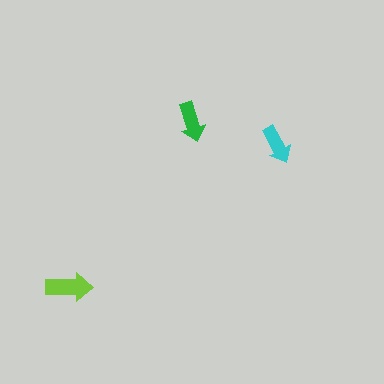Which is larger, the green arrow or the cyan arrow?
The green one.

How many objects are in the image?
There are 3 objects in the image.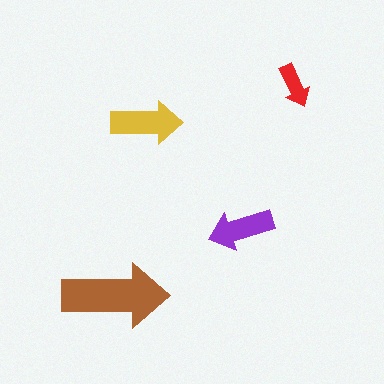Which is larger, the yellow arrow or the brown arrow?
The brown one.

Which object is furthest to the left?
The brown arrow is leftmost.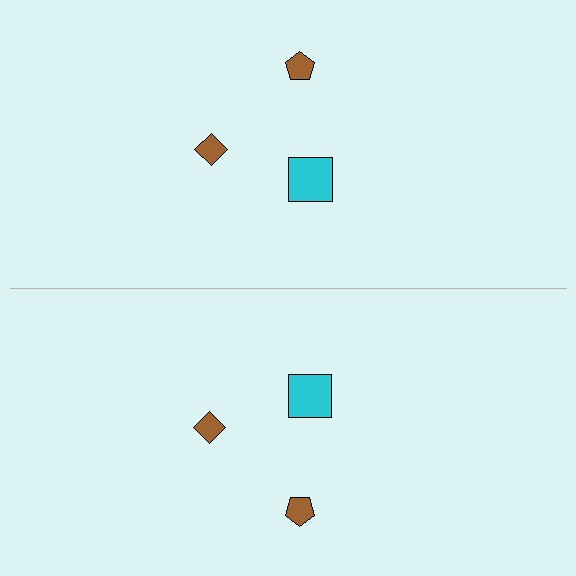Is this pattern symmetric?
Yes, this pattern has bilateral (reflection) symmetry.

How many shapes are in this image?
There are 6 shapes in this image.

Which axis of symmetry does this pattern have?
The pattern has a horizontal axis of symmetry running through the center of the image.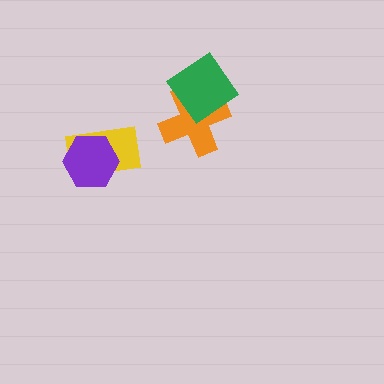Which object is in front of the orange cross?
The green diamond is in front of the orange cross.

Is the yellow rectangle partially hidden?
Yes, it is partially covered by another shape.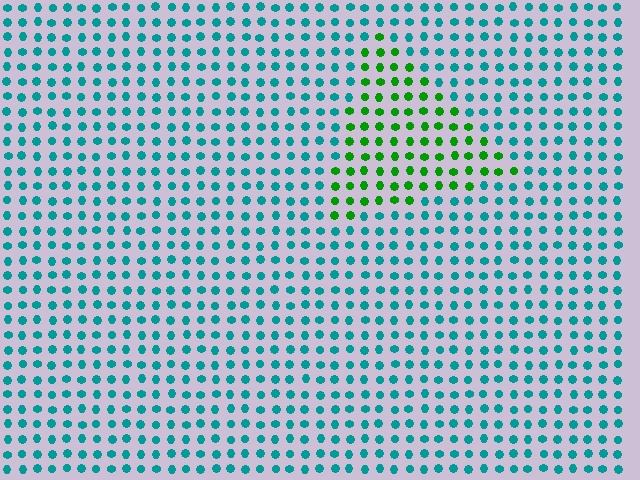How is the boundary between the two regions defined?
The boundary is defined purely by a slight shift in hue (about 57 degrees). Spacing, size, and orientation are identical on both sides.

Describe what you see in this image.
The image is filled with small teal elements in a uniform arrangement. A triangle-shaped region is visible where the elements are tinted to a slightly different hue, forming a subtle color boundary.